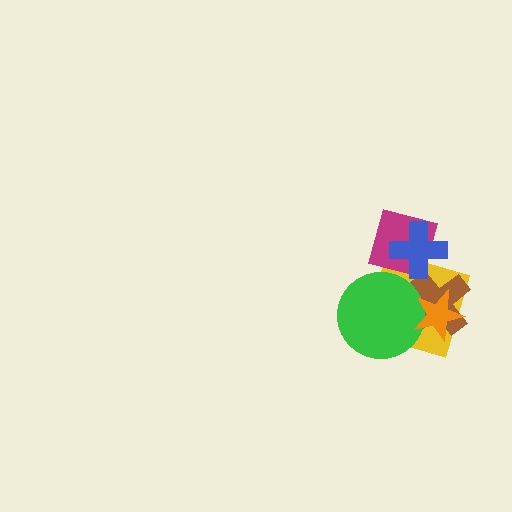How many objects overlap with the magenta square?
2 objects overlap with the magenta square.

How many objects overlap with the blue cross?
2 objects overlap with the blue cross.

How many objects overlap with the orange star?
3 objects overlap with the orange star.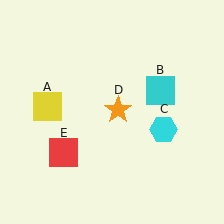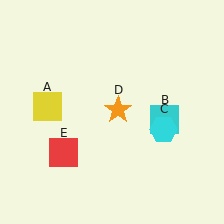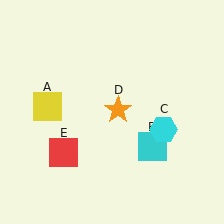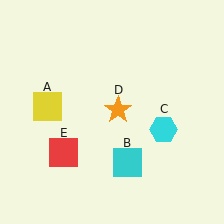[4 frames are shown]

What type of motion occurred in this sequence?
The cyan square (object B) rotated clockwise around the center of the scene.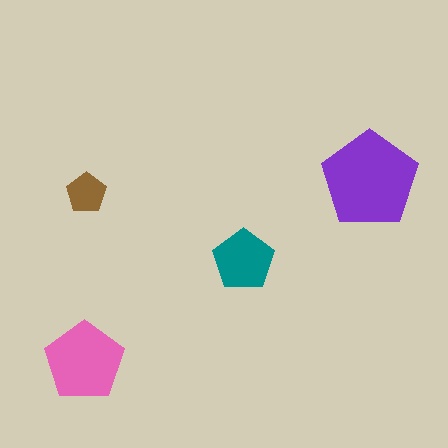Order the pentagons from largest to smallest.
the purple one, the pink one, the teal one, the brown one.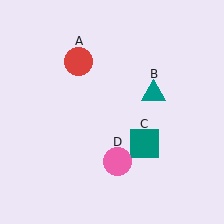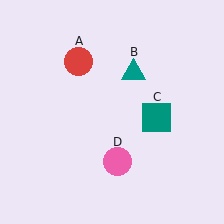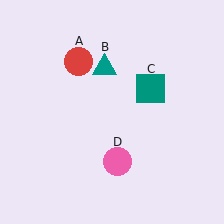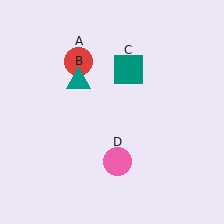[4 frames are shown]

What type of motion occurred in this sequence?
The teal triangle (object B), teal square (object C) rotated counterclockwise around the center of the scene.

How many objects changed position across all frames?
2 objects changed position: teal triangle (object B), teal square (object C).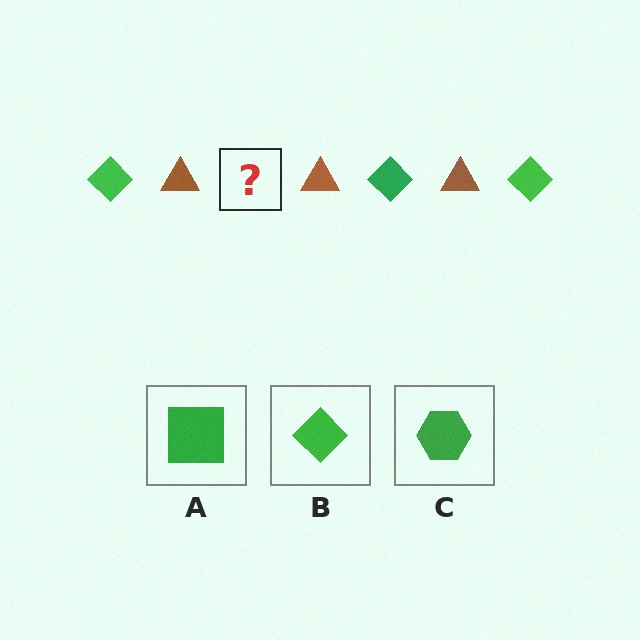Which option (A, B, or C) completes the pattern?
B.